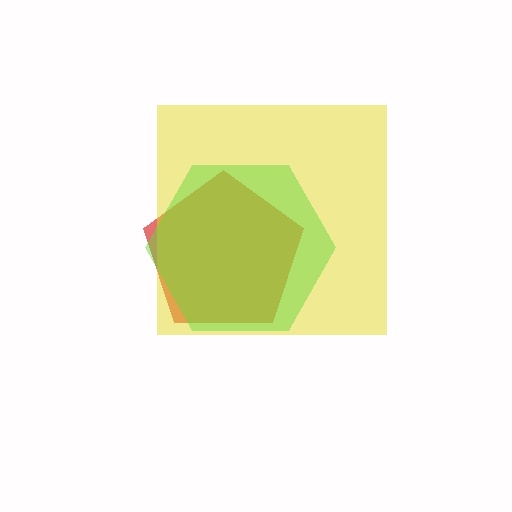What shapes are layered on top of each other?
The layered shapes are: a red pentagon, a yellow square, a lime hexagon.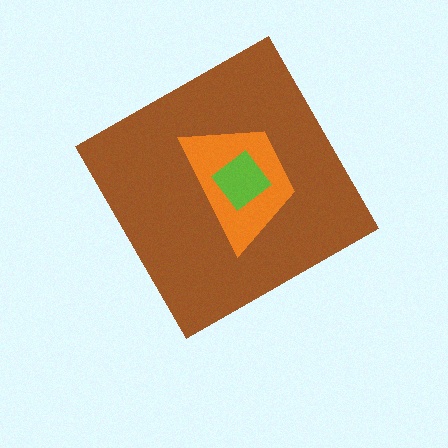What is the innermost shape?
The lime diamond.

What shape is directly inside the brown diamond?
The orange trapezoid.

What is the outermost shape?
The brown diamond.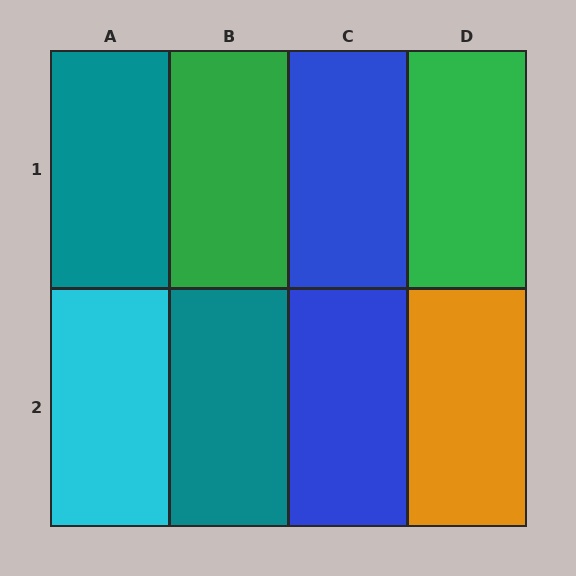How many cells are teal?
2 cells are teal.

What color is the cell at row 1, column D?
Green.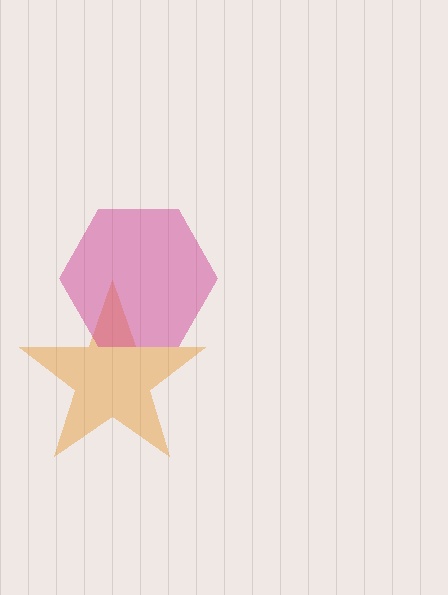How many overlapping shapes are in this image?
There are 2 overlapping shapes in the image.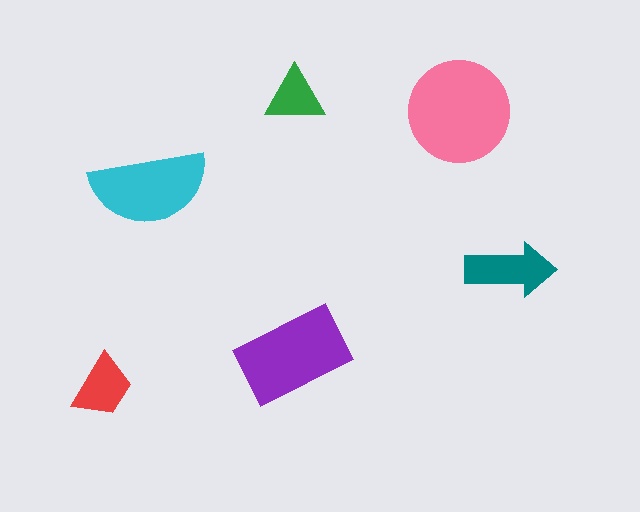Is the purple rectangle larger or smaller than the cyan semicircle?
Larger.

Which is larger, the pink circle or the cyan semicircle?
The pink circle.